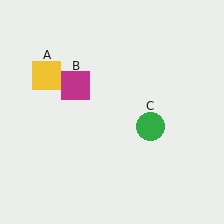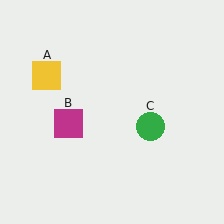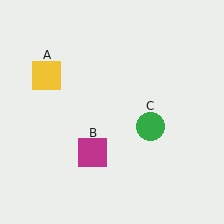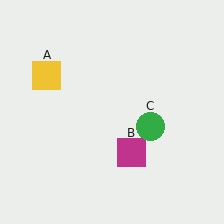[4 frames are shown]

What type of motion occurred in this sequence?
The magenta square (object B) rotated counterclockwise around the center of the scene.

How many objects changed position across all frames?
1 object changed position: magenta square (object B).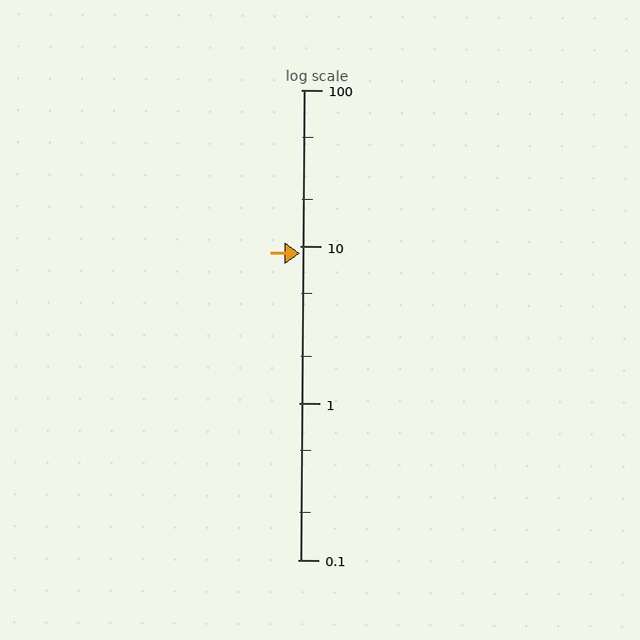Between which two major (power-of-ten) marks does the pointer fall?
The pointer is between 1 and 10.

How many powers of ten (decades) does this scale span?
The scale spans 3 decades, from 0.1 to 100.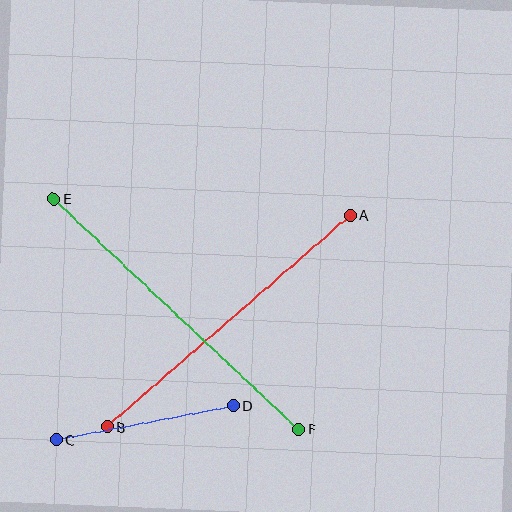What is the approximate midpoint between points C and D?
The midpoint is at approximately (145, 423) pixels.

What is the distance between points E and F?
The distance is approximately 336 pixels.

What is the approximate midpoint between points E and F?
The midpoint is at approximately (176, 314) pixels.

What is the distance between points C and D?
The distance is approximately 180 pixels.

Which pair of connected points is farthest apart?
Points E and F are farthest apart.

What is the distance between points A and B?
The distance is approximately 322 pixels.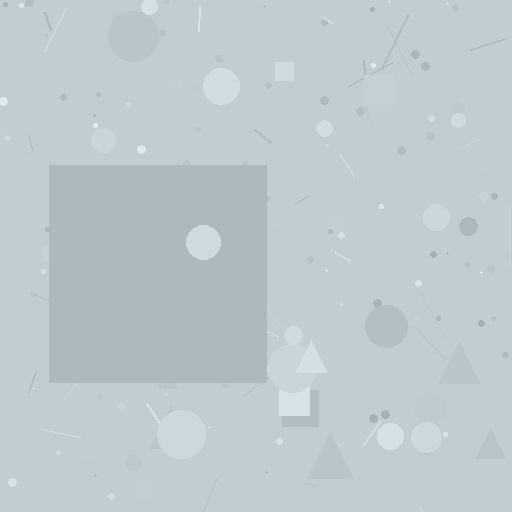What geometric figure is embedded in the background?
A square is embedded in the background.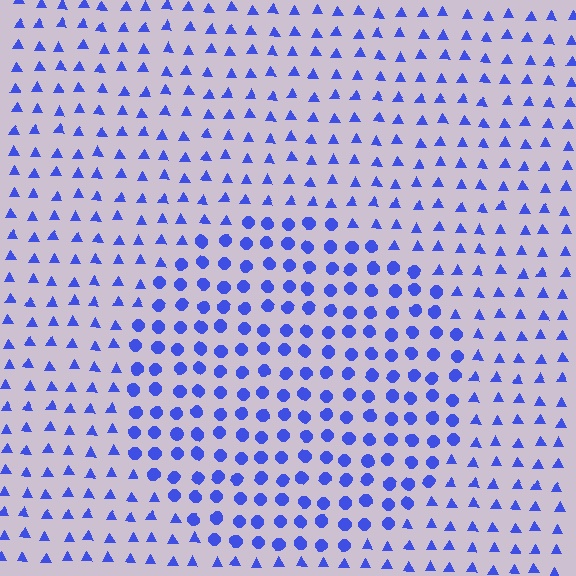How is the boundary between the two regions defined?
The boundary is defined by a change in element shape: circles inside vs. triangles outside. All elements share the same color and spacing.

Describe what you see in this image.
The image is filled with small blue elements arranged in a uniform grid. A circle-shaped region contains circles, while the surrounding area contains triangles. The boundary is defined purely by the change in element shape.